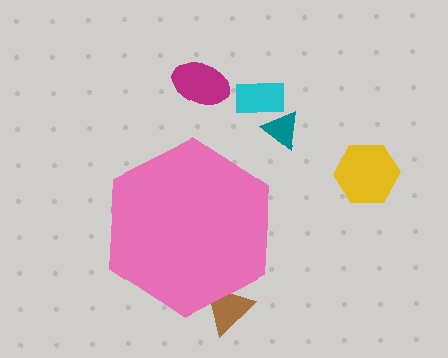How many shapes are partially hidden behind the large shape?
1 shape is partially hidden.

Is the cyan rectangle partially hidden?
No, the cyan rectangle is fully visible.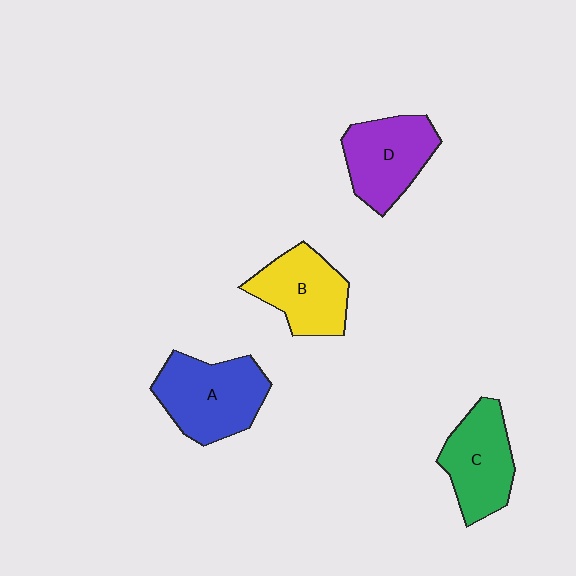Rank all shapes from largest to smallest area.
From largest to smallest: A (blue), D (purple), C (green), B (yellow).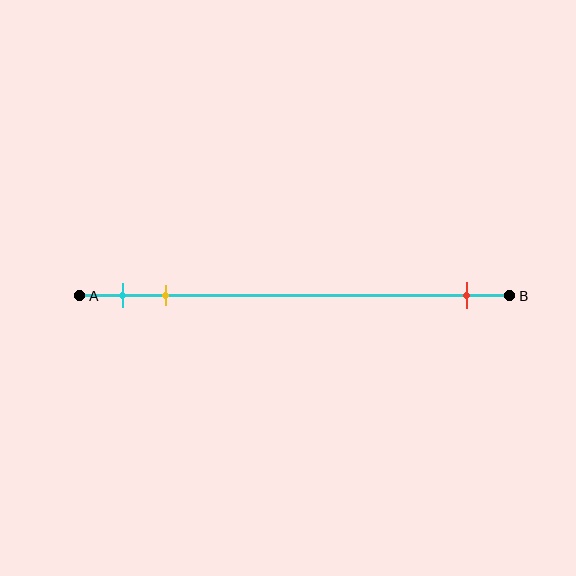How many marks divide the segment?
There are 3 marks dividing the segment.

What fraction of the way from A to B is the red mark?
The red mark is approximately 90% (0.9) of the way from A to B.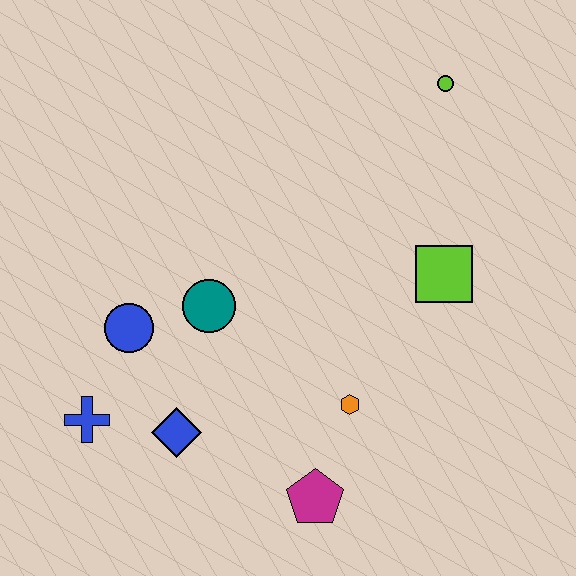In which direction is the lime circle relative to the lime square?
The lime circle is above the lime square.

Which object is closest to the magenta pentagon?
The orange hexagon is closest to the magenta pentagon.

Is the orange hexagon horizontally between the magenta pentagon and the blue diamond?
No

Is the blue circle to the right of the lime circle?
No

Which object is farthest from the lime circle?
The blue cross is farthest from the lime circle.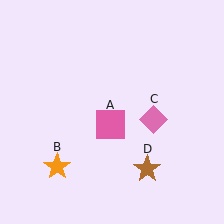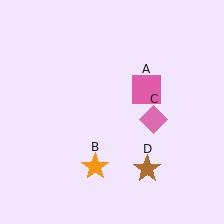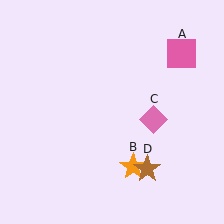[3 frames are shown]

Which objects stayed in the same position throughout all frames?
Pink diamond (object C) and brown star (object D) remained stationary.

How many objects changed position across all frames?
2 objects changed position: pink square (object A), orange star (object B).